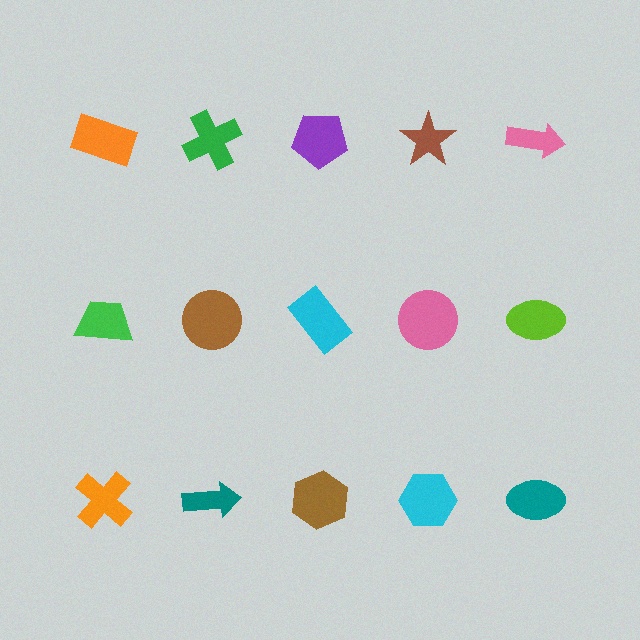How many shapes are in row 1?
5 shapes.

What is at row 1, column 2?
A green cross.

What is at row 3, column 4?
A cyan hexagon.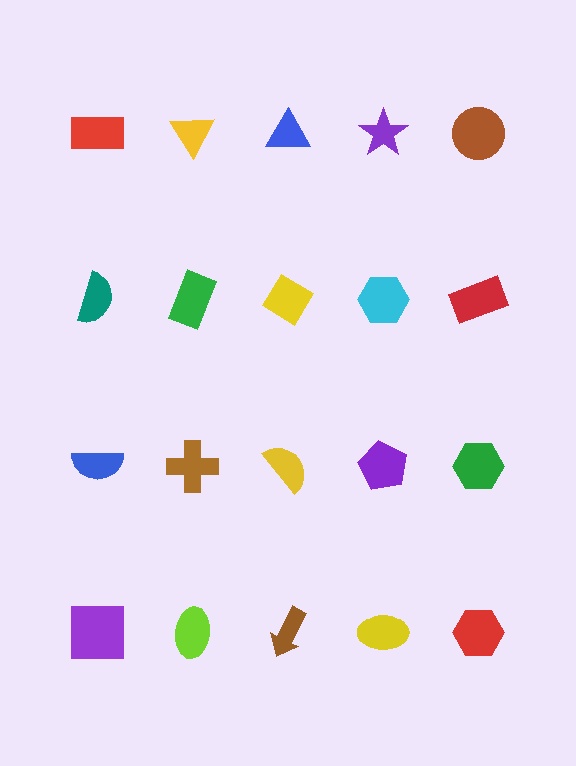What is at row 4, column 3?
A brown arrow.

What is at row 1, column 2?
A yellow triangle.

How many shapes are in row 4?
5 shapes.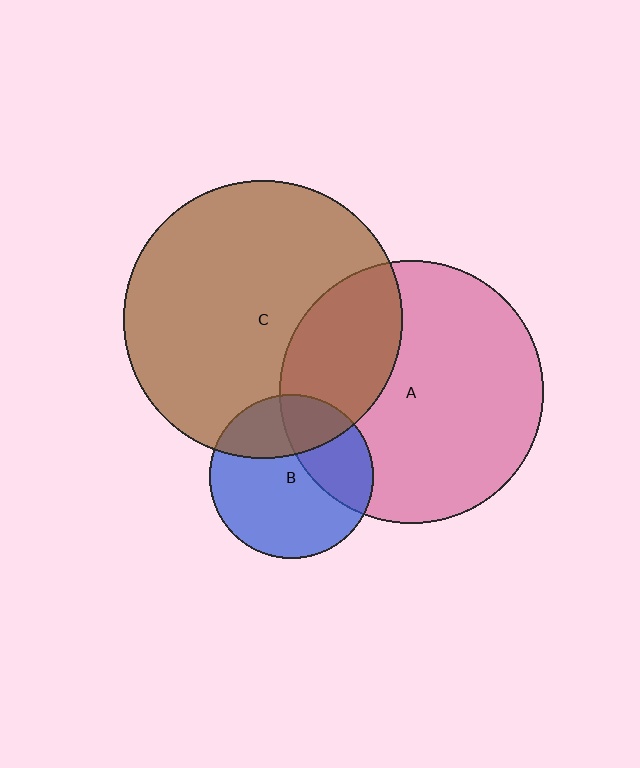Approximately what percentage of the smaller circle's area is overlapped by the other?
Approximately 30%.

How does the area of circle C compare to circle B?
Approximately 2.9 times.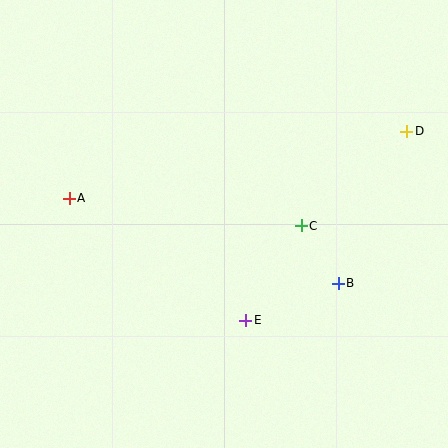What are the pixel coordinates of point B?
Point B is at (338, 283).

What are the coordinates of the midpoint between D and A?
The midpoint between D and A is at (238, 165).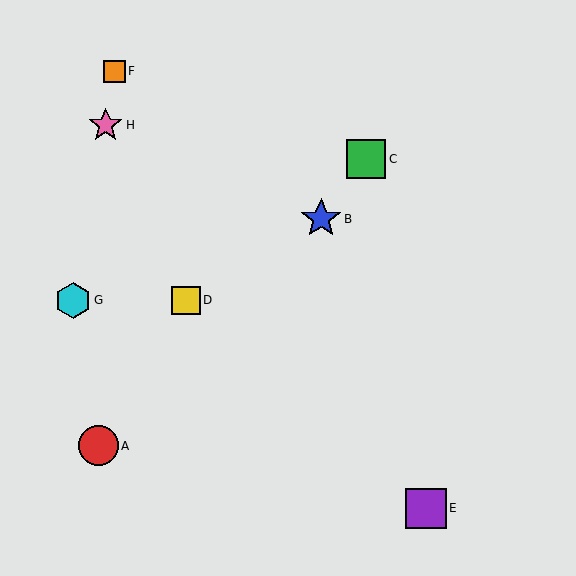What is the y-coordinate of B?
Object B is at y≈219.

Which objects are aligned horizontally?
Objects D, G are aligned horizontally.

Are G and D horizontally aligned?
Yes, both are at y≈300.